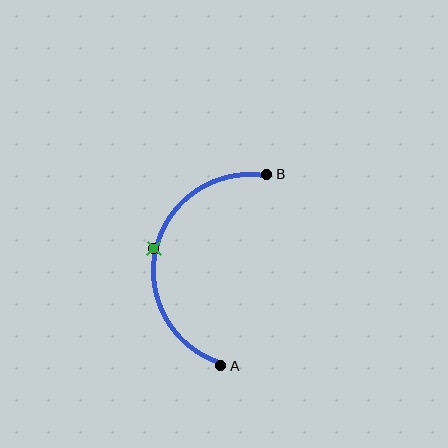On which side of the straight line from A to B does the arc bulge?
The arc bulges to the left of the straight line connecting A and B.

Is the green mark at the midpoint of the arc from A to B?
Yes. The green mark lies on the arc at equal arc-length from both A and B — it is the arc midpoint.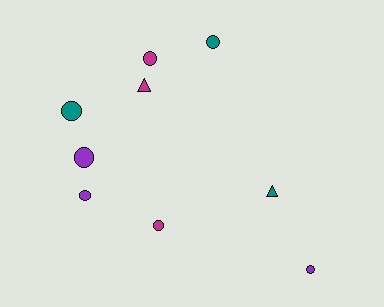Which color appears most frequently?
Teal, with 3 objects.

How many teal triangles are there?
There is 1 teal triangle.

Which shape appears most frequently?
Circle, with 7 objects.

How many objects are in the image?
There are 9 objects.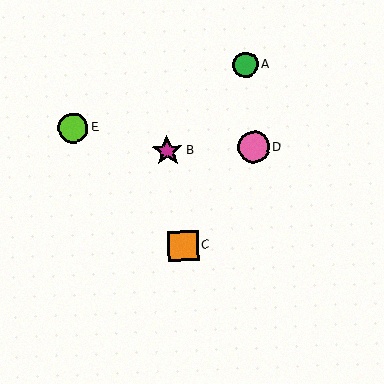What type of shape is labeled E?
Shape E is a lime circle.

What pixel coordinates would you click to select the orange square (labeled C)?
Click at (183, 246) to select the orange square C.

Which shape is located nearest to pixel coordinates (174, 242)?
The orange square (labeled C) at (183, 246) is nearest to that location.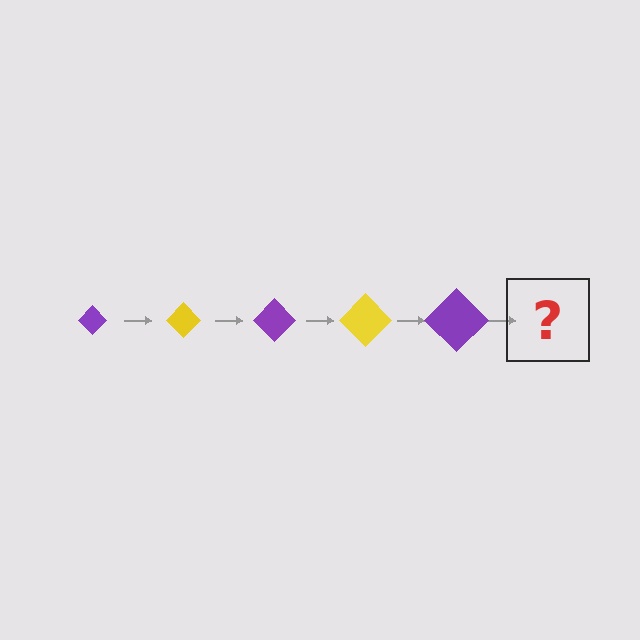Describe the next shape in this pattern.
It should be a yellow diamond, larger than the previous one.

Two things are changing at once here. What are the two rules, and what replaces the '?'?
The two rules are that the diamond grows larger each step and the color cycles through purple and yellow. The '?' should be a yellow diamond, larger than the previous one.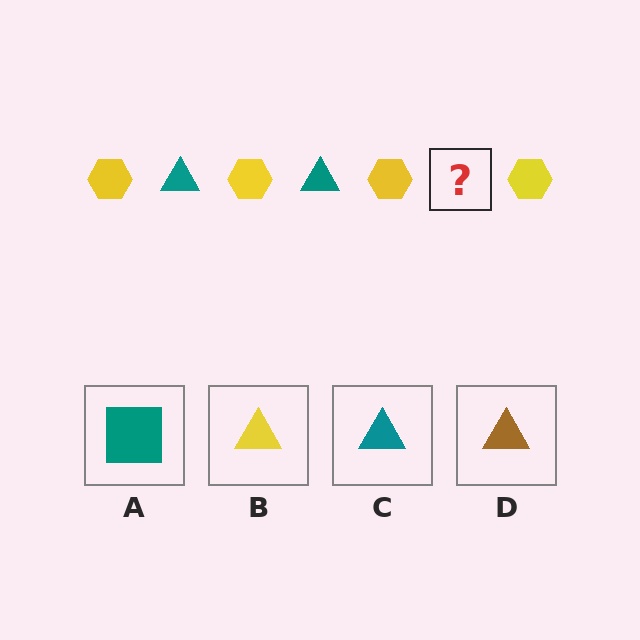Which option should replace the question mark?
Option C.